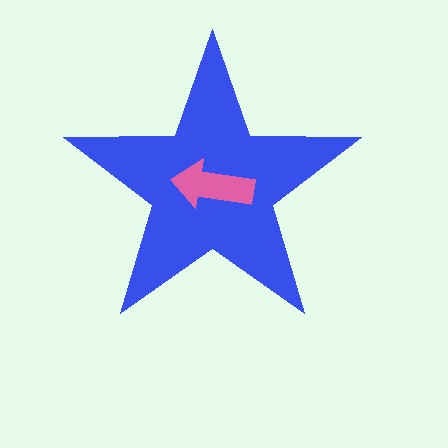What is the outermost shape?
The blue star.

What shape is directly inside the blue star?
The pink arrow.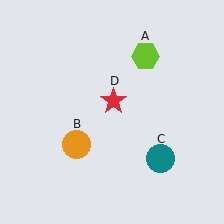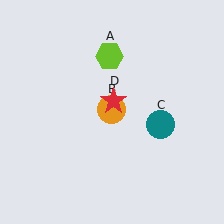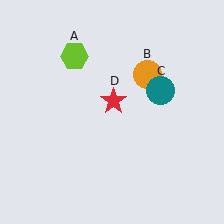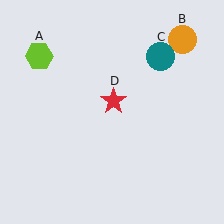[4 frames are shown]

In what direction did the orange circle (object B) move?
The orange circle (object B) moved up and to the right.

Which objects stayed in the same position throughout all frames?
Red star (object D) remained stationary.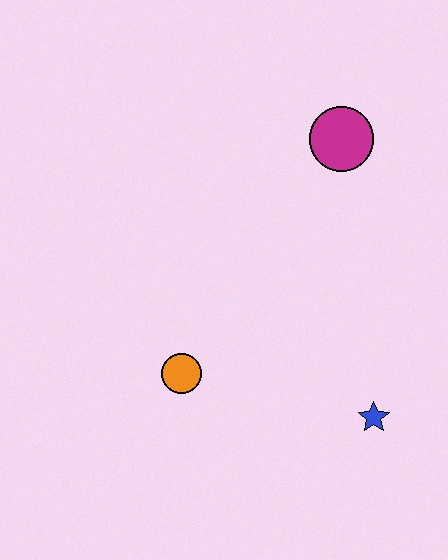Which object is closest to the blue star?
The orange circle is closest to the blue star.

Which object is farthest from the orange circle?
The magenta circle is farthest from the orange circle.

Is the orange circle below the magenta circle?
Yes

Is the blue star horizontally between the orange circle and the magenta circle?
No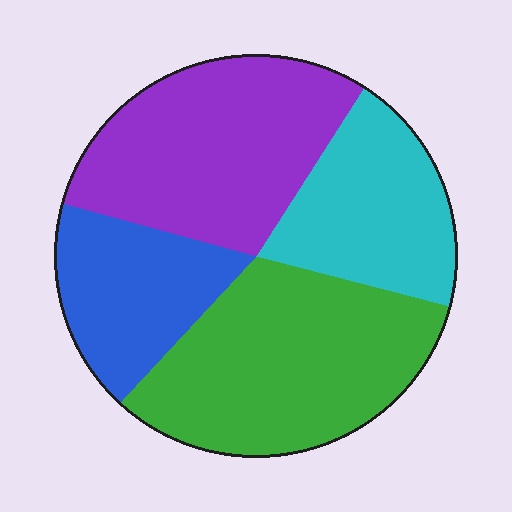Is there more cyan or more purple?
Purple.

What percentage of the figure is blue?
Blue covers roughly 15% of the figure.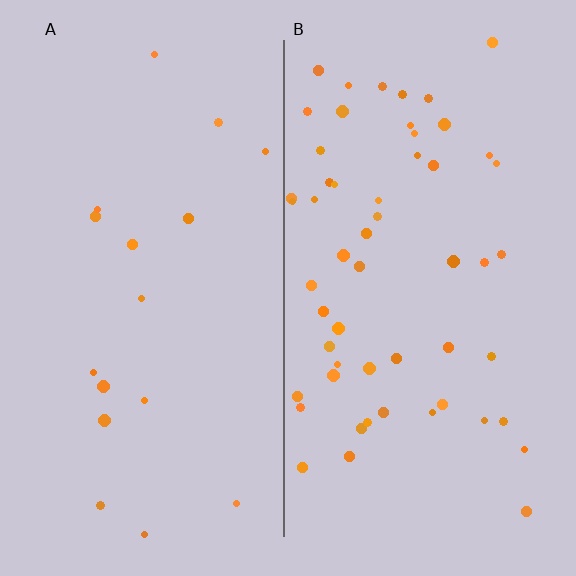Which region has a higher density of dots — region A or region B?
B (the right).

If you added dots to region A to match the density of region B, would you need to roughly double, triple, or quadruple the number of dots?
Approximately triple.